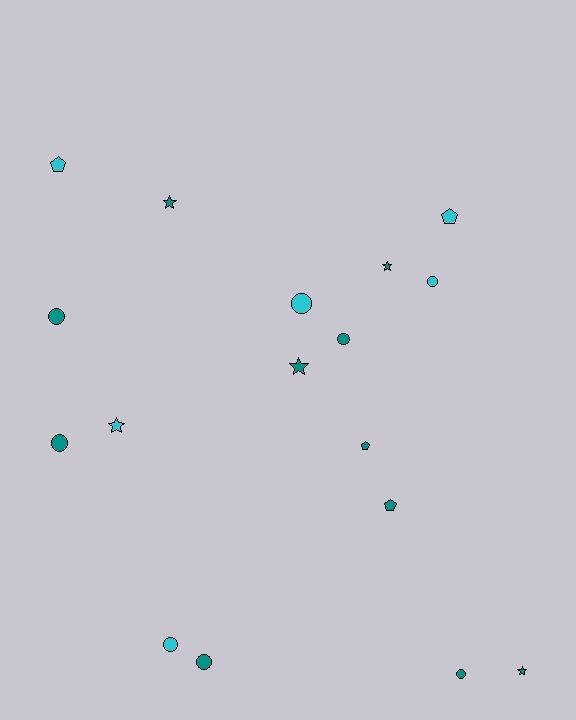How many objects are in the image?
There are 17 objects.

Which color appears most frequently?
Teal, with 11 objects.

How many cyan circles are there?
There are 3 cyan circles.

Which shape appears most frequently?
Circle, with 8 objects.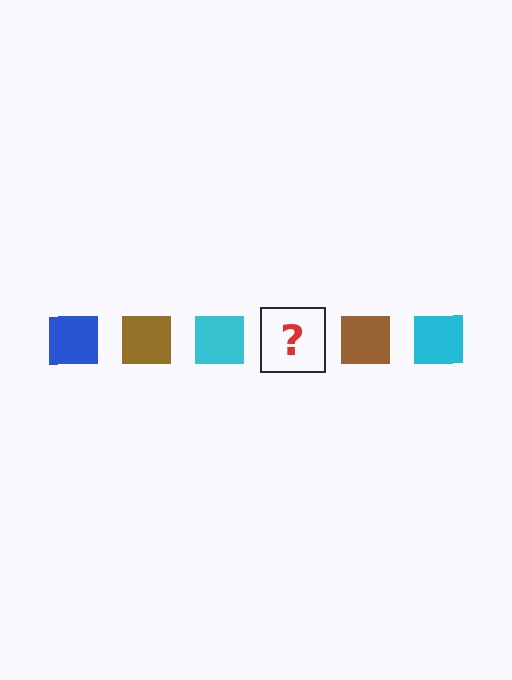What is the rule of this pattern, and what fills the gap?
The rule is that the pattern cycles through blue, brown, cyan squares. The gap should be filled with a blue square.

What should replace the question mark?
The question mark should be replaced with a blue square.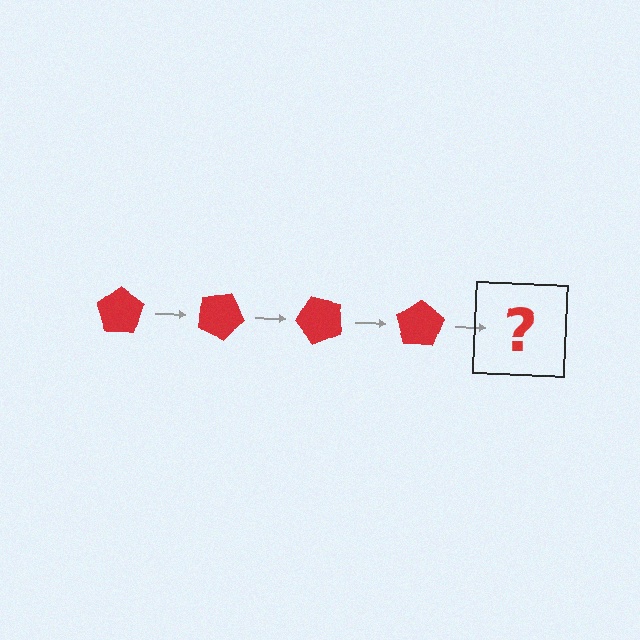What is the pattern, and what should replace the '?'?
The pattern is that the pentagon rotates 25 degrees each step. The '?' should be a red pentagon rotated 100 degrees.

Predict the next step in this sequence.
The next step is a red pentagon rotated 100 degrees.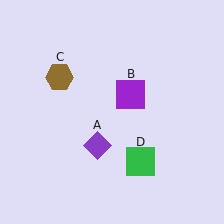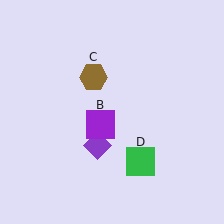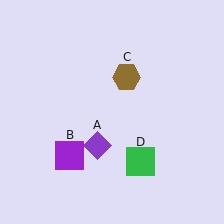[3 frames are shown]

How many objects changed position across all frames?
2 objects changed position: purple square (object B), brown hexagon (object C).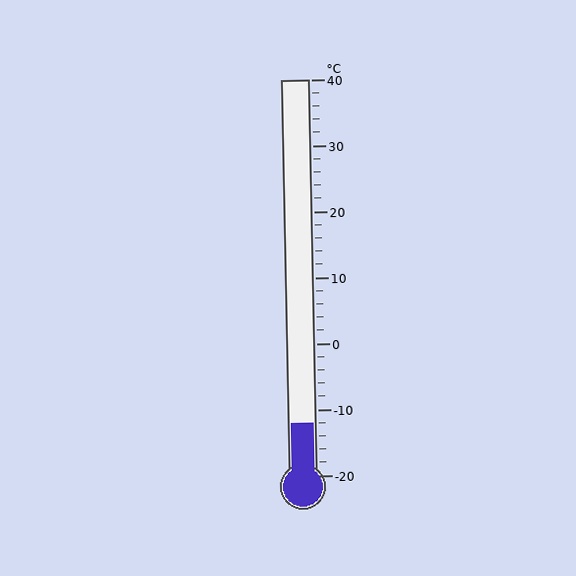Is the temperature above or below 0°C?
The temperature is below 0°C.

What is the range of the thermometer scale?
The thermometer scale ranges from -20°C to 40°C.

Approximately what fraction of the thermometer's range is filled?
The thermometer is filled to approximately 15% of its range.